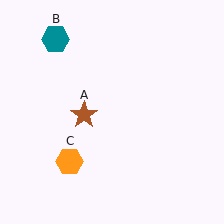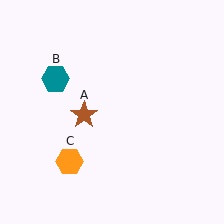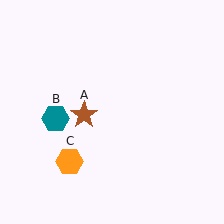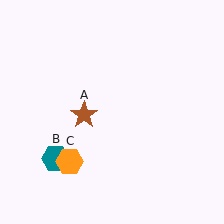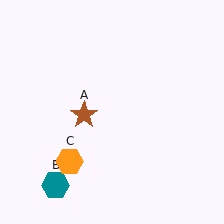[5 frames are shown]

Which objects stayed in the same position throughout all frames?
Brown star (object A) and orange hexagon (object C) remained stationary.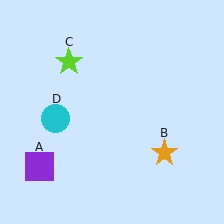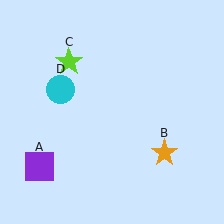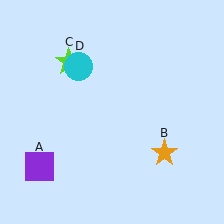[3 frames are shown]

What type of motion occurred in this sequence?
The cyan circle (object D) rotated clockwise around the center of the scene.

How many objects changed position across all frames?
1 object changed position: cyan circle (object D).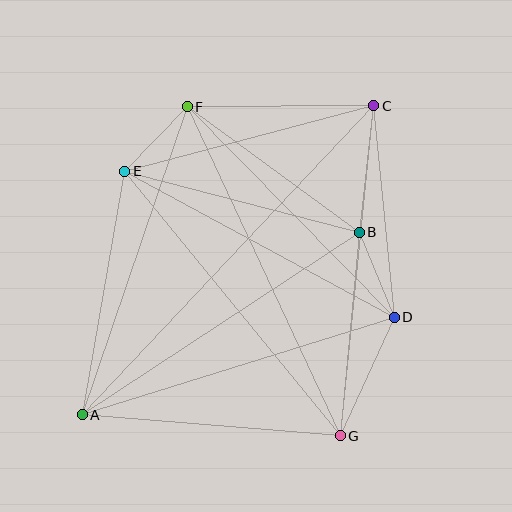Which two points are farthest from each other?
Points A and C are farthest from each other.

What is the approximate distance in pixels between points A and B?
The distance between A and B is approximately 332 pixels.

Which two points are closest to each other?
Points E and F are closest to each other.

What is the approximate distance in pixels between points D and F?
The distance between D and F is approximately 296 pixels.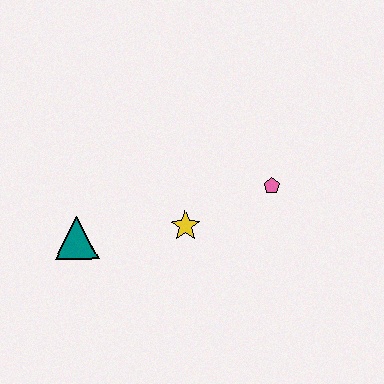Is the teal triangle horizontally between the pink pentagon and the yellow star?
No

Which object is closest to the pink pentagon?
The yellow star is closest to the pink pentagon.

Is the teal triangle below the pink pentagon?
Yes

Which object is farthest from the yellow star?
The teal triangle is farthest from the yellow star.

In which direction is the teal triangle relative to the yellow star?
The teal triangle is to the left of the yellow star.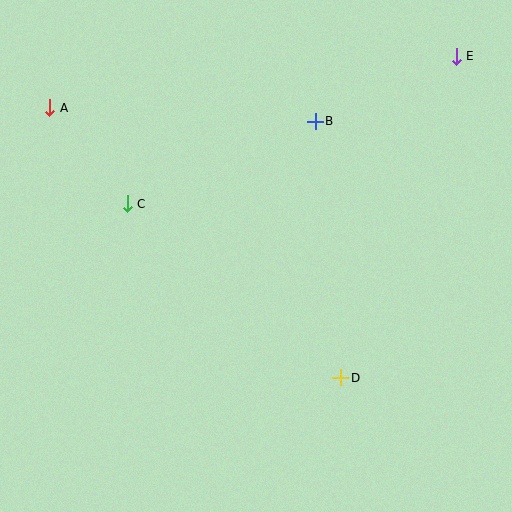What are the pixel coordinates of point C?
Point C is at (127, 204).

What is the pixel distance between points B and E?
The distance between B and E is 155 pixels.